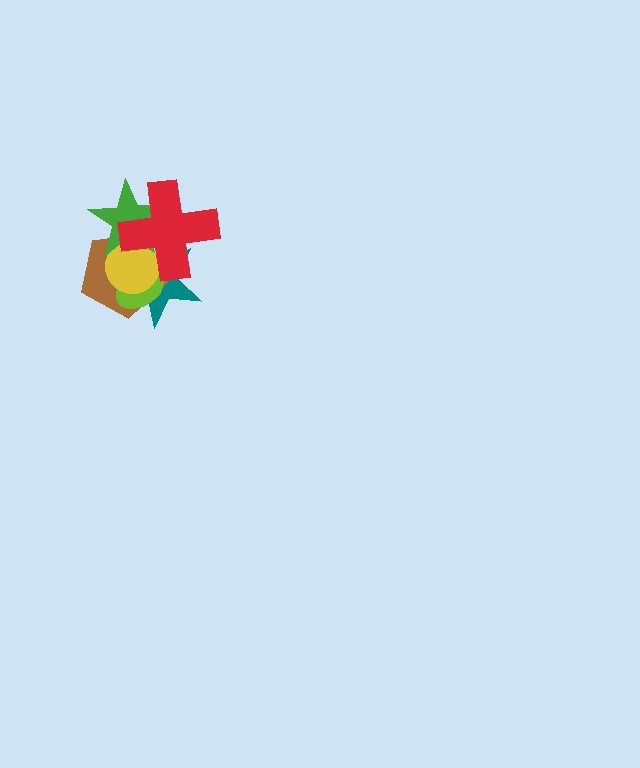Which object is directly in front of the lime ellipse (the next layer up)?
The yellow circle is directly in front of the lime ellipse.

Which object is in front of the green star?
The red cross is in front of the green star.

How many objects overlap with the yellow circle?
5 objects overlap with the yellow circle.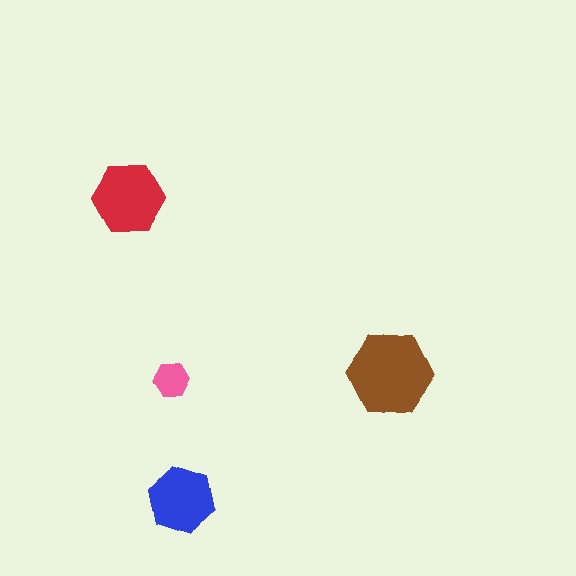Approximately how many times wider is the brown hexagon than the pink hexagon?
About 2.5 times wider.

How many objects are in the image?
There are 4 objects in the image.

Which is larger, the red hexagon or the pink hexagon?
The red one.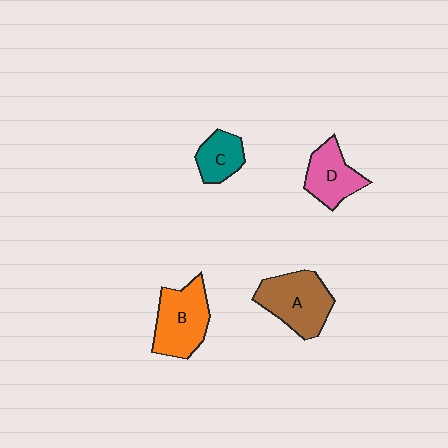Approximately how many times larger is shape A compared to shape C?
Approximately 1.9 times.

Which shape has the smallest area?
Shape C (teal).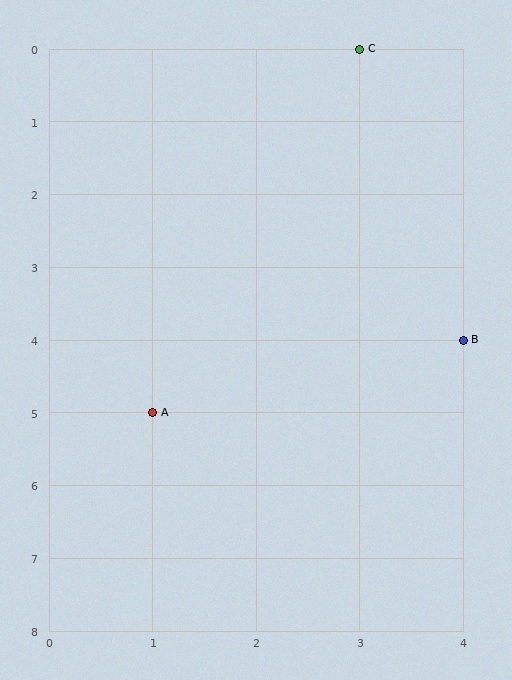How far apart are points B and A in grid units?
Points B and A are 3 columns and 1 row apart (about 3.2 grid units diagonally).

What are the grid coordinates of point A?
Point A is at grid coordinates (1, 5).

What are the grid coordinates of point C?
Point C is at grid coordinates (3, 0).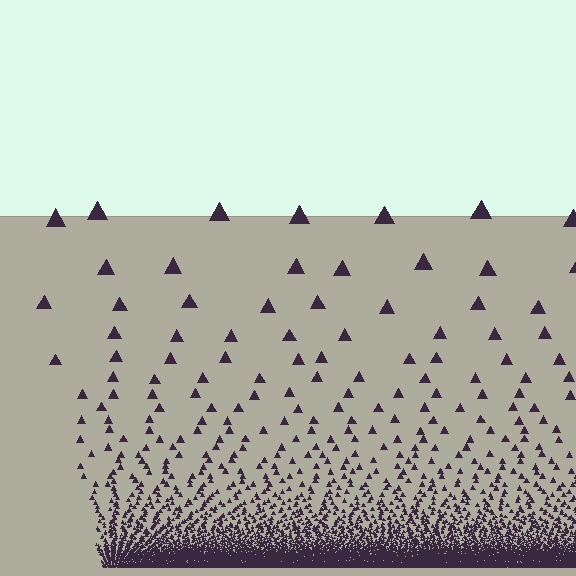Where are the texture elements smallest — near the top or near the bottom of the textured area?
Near the bottom.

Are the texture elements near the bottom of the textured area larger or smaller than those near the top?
Smaller. The gradient is inverted — elements near the bottom are smaller and denser.